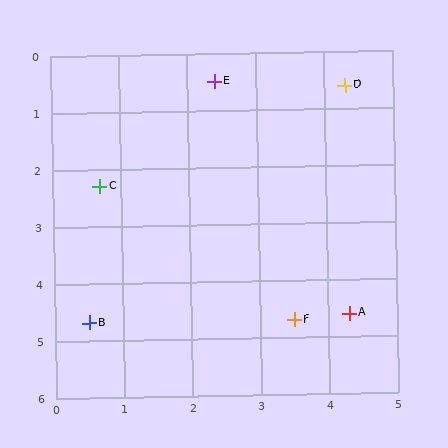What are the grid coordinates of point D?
Point D is at approximately (4.3, 0.6).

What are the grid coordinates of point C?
Point C is at approximately (0.7, 2.3).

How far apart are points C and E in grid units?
Points C and E are about 2.5 grid units apart.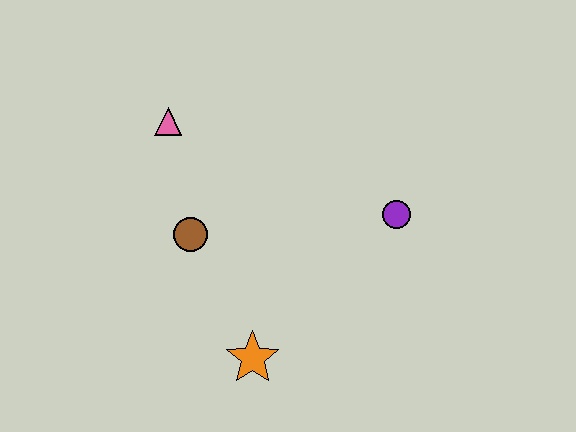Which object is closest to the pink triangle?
The brown circle is closest to the pink triangle.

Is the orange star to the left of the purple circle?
Yes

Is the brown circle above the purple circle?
No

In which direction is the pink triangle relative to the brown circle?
The pink triangle is above the brown circle.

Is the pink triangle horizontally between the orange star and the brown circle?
No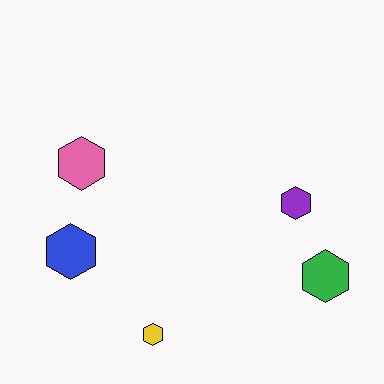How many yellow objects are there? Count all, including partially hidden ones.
There is 1 yellow object.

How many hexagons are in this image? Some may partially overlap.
There are 5 hexagons.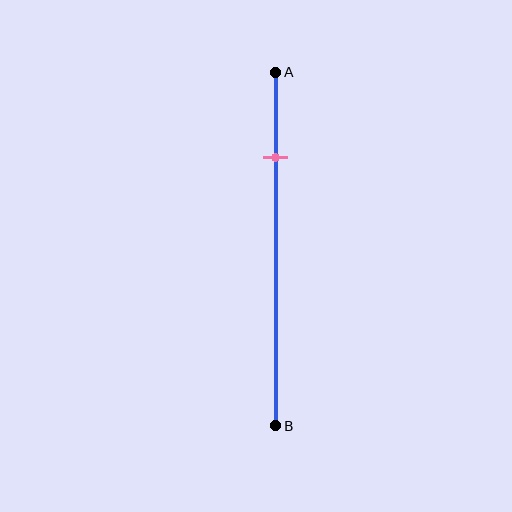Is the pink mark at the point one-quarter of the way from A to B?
Yes, the mark is approximately at the one-quarter point.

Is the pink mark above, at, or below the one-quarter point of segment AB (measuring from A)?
The pink mark is approximately at the one-quarter point of segment AB.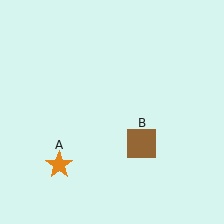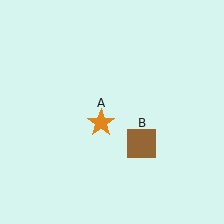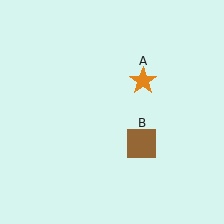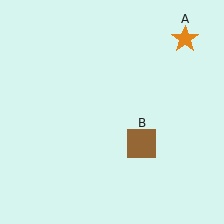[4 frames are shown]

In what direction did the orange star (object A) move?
The orange star (object A) moved up and to the right.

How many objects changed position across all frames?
1 object changed position: orange star (object A).